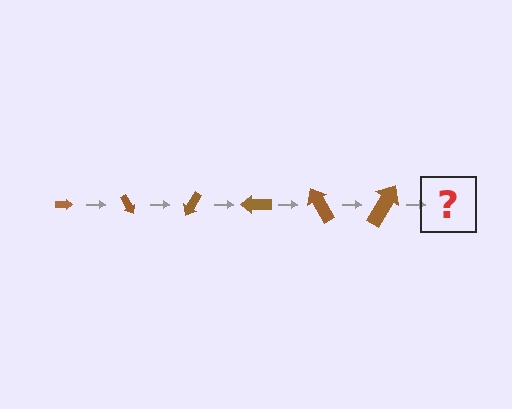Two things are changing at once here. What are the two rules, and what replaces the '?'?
The two rules are that the arrow grows larger each step and it rotates 60 degrees each step. The '?' should be an arrow, larger than the previous one and rotated 360 degrees from the start.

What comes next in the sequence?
The next element should be an arrow, larger than the previous one and rotated 360 degrees from the start.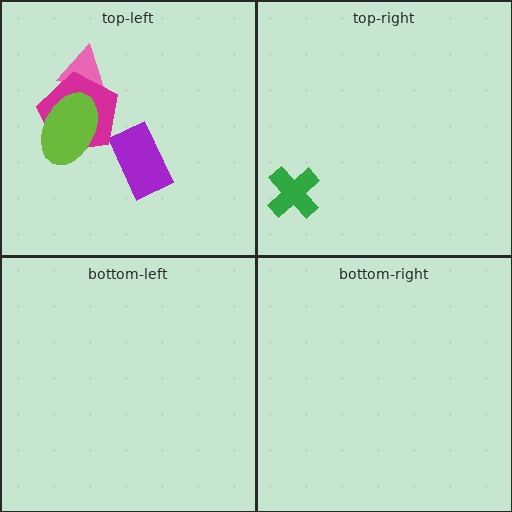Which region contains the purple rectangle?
The top-left region.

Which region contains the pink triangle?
The top-left region.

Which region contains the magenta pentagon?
The top-left region.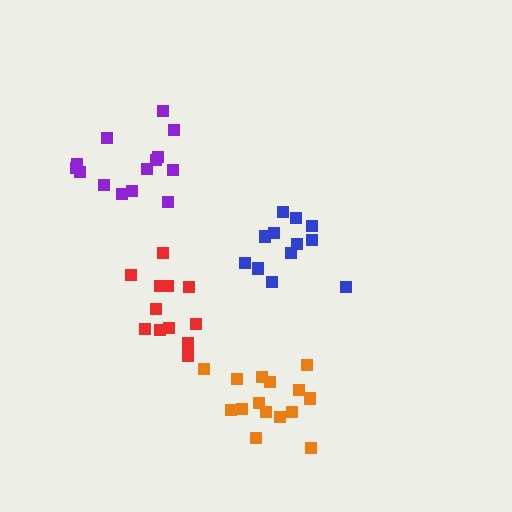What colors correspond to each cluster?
The clusters are colored: red, blue, orange, purple.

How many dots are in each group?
Group 1: 12 dots, Group 2: 12 dots, Group 3: 15 dots, Group 4: 14 dots (53 total).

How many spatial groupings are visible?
There are 4 spatial groupings.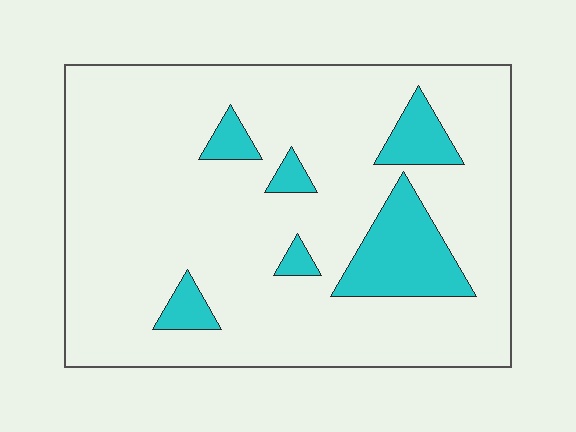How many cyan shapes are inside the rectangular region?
6.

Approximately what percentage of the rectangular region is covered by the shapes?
Approximately 15%.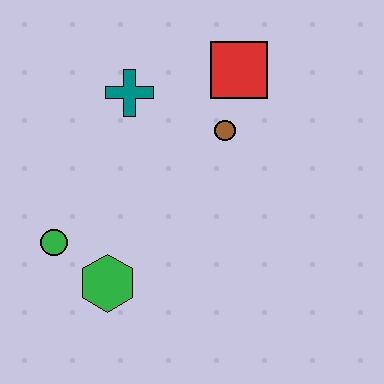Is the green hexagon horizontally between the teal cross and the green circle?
Yes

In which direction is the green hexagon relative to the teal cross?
The green hexagon is below the teal cross.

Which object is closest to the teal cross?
The brown circle is closest to the teal cross.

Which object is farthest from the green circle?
The red square is farthest from the green circle.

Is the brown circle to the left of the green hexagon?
No